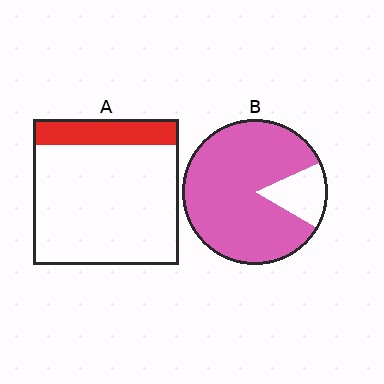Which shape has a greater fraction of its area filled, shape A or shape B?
Shape B.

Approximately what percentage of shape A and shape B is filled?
A is approximately 20% and B is approximately 85%.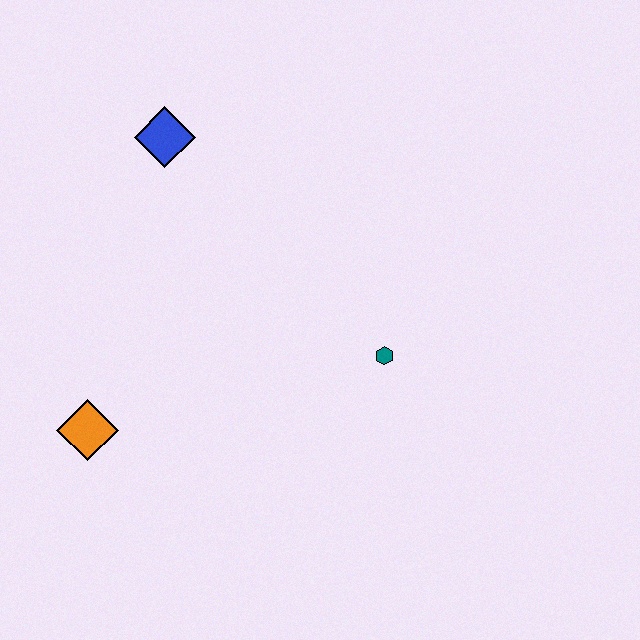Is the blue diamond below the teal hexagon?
No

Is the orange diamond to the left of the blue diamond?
Yes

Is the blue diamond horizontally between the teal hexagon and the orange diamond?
Yes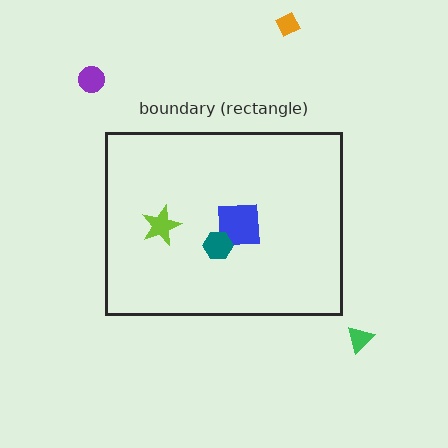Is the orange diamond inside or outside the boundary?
Outside.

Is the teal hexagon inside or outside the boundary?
Inside.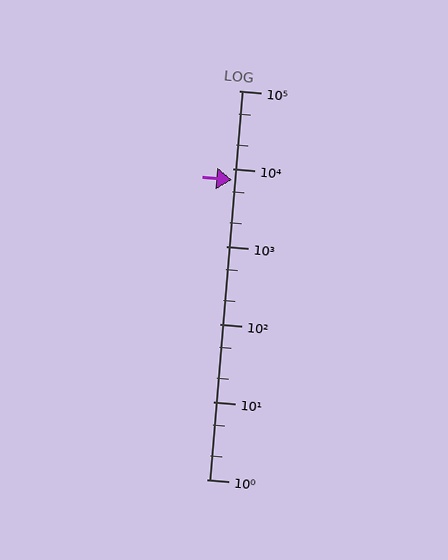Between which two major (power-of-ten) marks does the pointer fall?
The pointer is between 1000 and 10000.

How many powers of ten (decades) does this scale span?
The scale spans 5 decades, from 1 to 100000.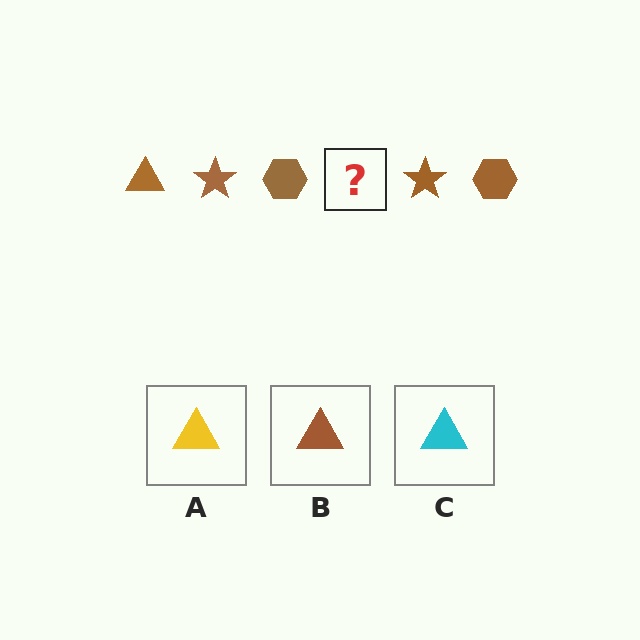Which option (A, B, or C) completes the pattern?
B.